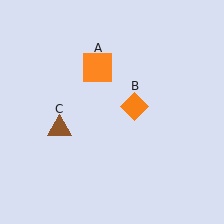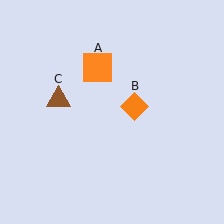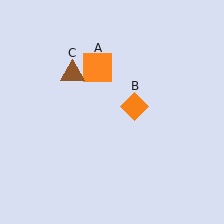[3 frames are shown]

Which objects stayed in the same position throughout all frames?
Orange square (object A) and orange diamond (object B) remained stationary.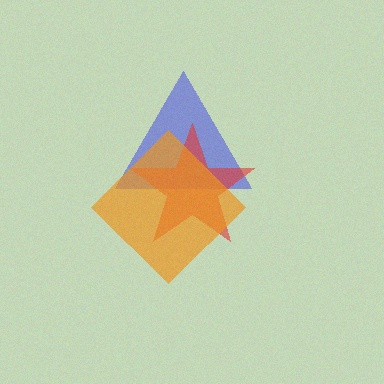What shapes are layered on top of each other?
The layered shapes are: a blue triangle, a red star, an orange diamond.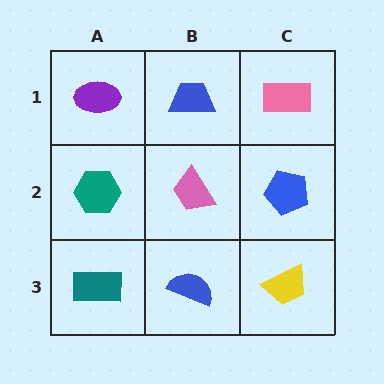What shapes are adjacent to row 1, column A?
A teal hexagon (row 2, column A), a blue trapezoid (row 1, column B).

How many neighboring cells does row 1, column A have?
2.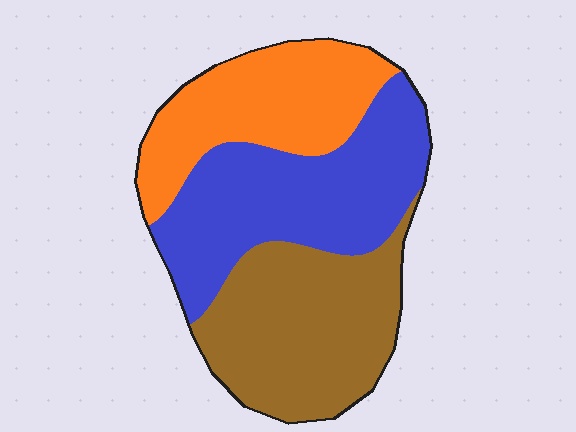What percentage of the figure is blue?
Blue takes up about three eighths (3/8) of the figure.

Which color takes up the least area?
Orange, at roughly 30%.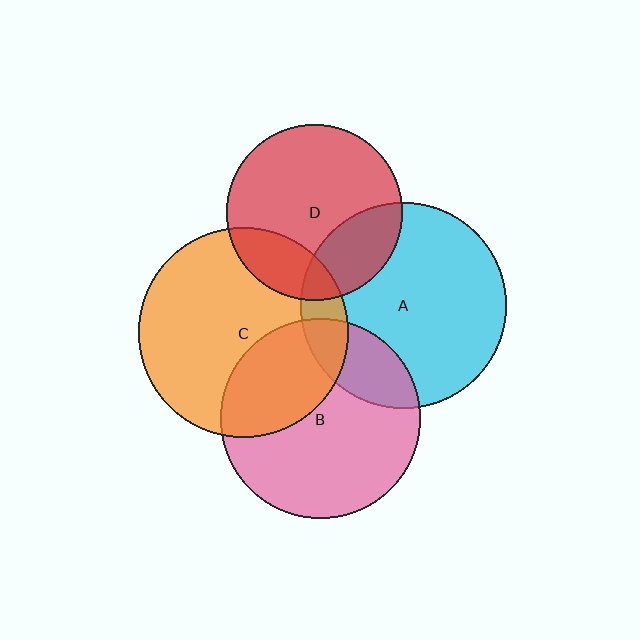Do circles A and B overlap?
Yes.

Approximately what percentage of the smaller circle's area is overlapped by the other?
Approximately 20%.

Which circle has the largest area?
Circle C (orange).